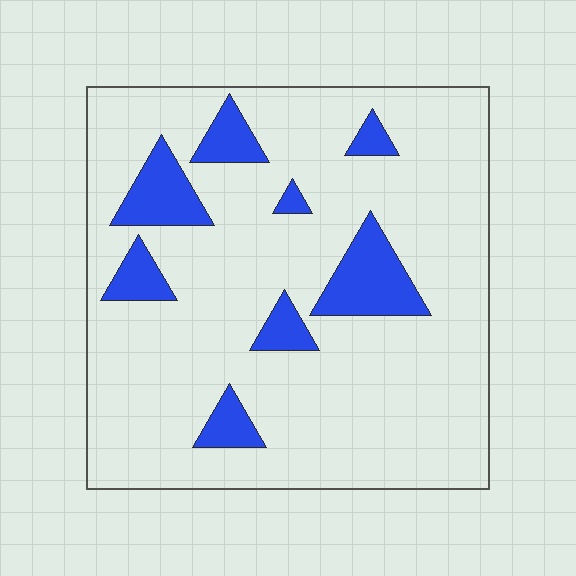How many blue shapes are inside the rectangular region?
8.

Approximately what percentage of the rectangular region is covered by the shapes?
Approximately 15%.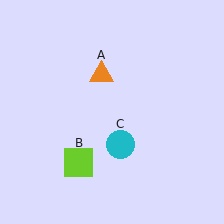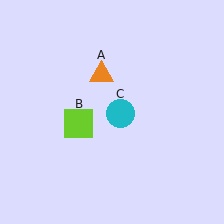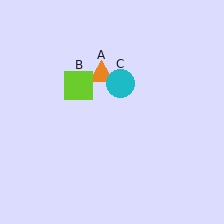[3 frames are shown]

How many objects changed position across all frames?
2 objects changed position: lime square (object B), cyan circle (object C).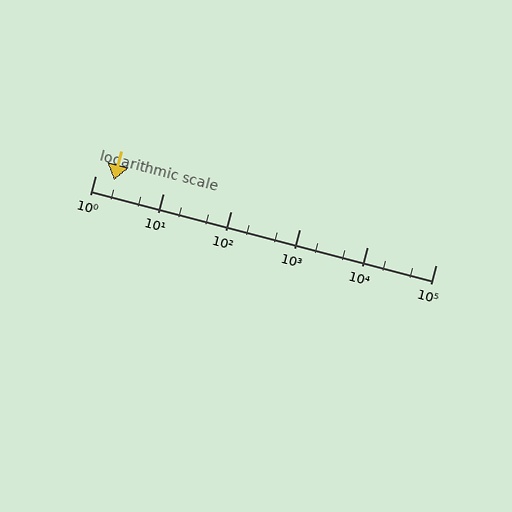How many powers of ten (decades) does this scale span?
The scale spans 5 decades, from 1 to 100000.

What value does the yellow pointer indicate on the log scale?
The pointer indicates approximately 1.9.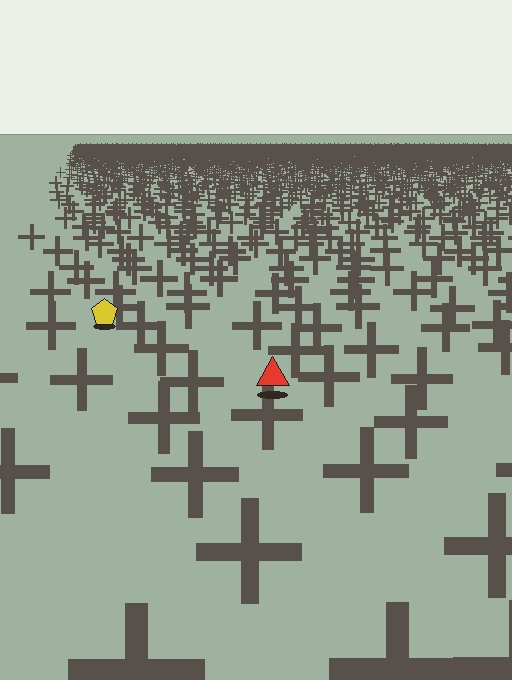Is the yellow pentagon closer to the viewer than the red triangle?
No. The red triangle is closer — you can tell from the texture gradient: the ground texture is coarser near it.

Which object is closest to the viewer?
The red triangle is closest. The texture marks near it are larger and more spread out.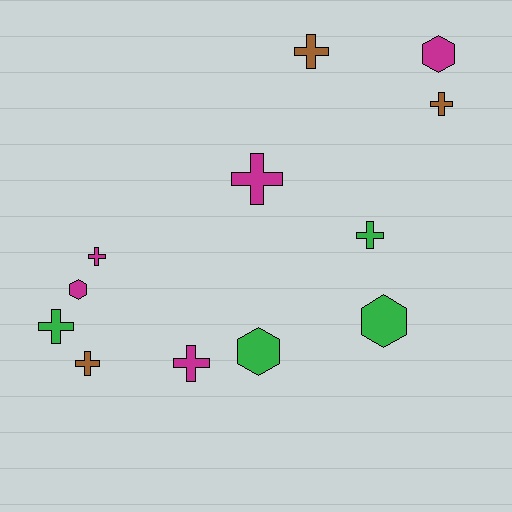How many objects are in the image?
There are 12 objects.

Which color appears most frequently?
Magenta, with 5 objects.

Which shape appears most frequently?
Cross, with 8 objects.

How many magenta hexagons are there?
There are 2 magenta hexagons.